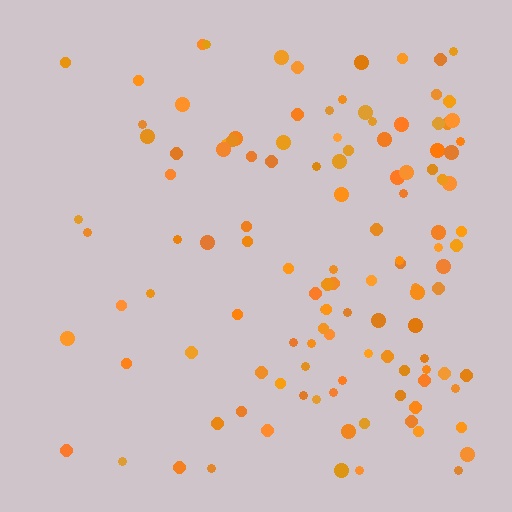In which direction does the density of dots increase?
From left to right, with the right side densest.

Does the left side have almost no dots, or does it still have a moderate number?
Still a moderate number, just noticeably fewer than the right.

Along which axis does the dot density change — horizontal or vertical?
Horizontal.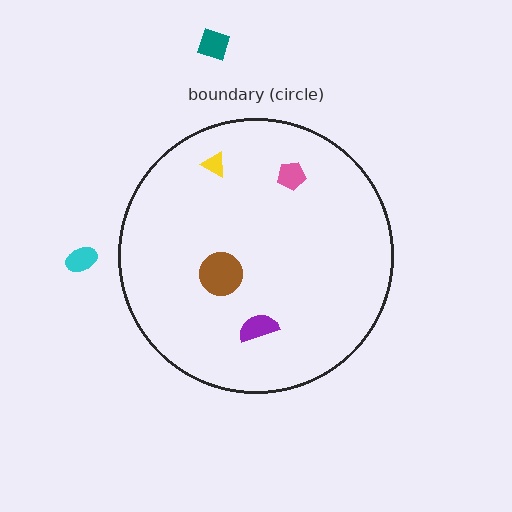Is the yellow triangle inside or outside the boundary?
Inside.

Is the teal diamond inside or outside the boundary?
Outside.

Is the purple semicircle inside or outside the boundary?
Inside.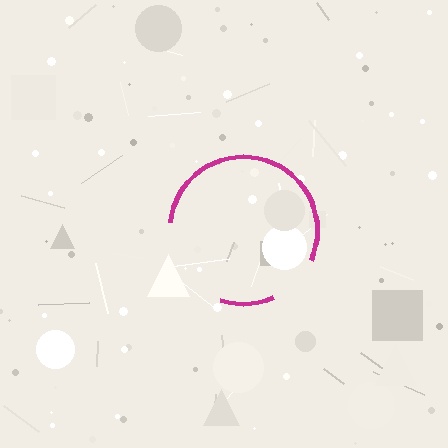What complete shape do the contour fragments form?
The contour fragments form a circle.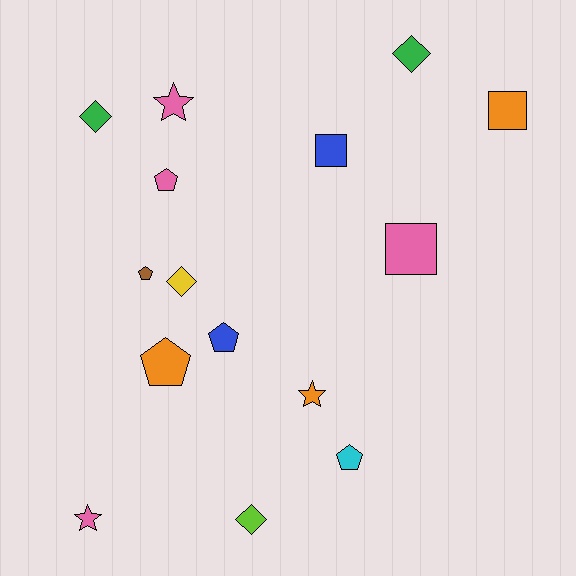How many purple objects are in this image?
There are no purple objects.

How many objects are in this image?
There are 15 objects.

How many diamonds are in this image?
There are 4 diamonds.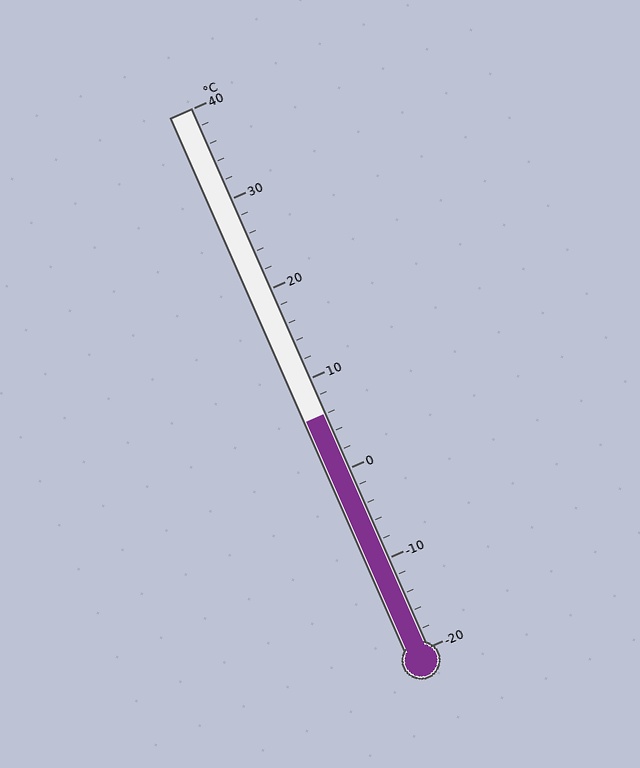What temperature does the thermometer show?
The thermometer shows approximately 6°C.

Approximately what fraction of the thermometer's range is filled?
The thermometer is filled to approximately 45% of its range.